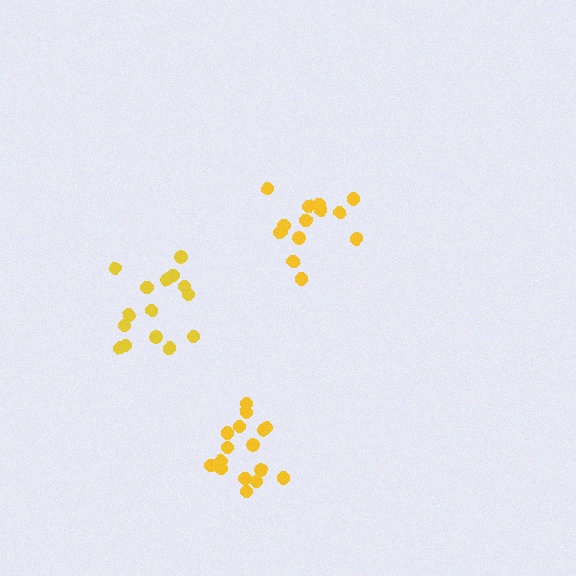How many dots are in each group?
Group 1: 15 dots, Group 2: 16 dots, Group 3: 14 dots (45 total).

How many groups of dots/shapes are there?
There are 3 groups.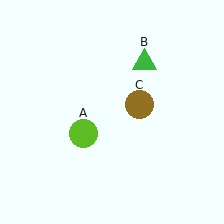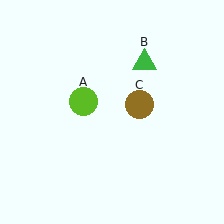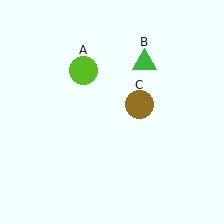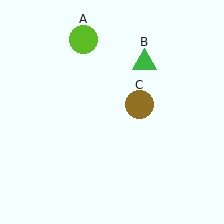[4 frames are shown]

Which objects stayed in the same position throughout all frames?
Green triangle (object B) and brown circle (object C) remained stationary.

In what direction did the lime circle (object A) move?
The lime circle (object A) moved up.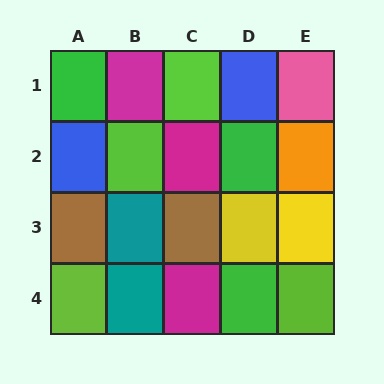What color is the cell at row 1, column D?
Blue.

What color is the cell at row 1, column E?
Pink.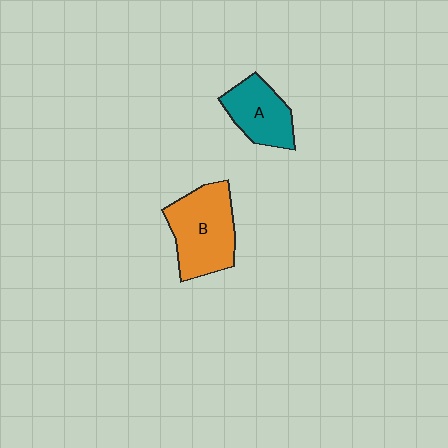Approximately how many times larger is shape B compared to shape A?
Approximately 1.5 times.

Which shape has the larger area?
Shape B (orange).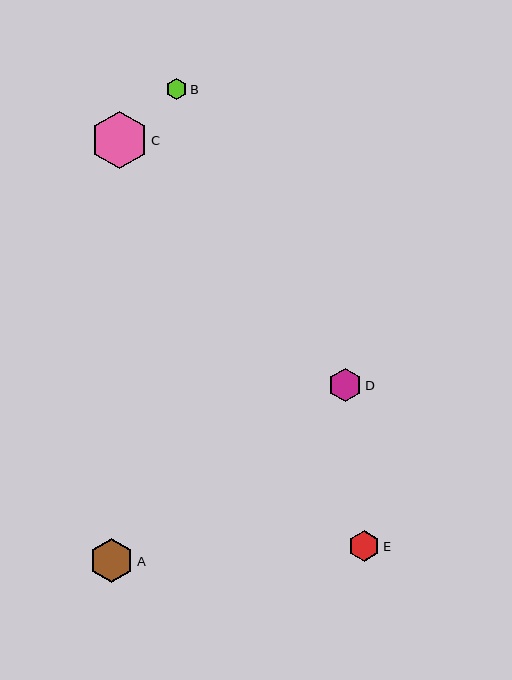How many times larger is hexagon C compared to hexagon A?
Hexagon C is approximately 1.3 times the size of hexagon A.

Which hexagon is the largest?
Hexagon C is the largest with a size of approximately 57 pixels.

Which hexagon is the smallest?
Hexagon B is the smallest with a size of approximately 21 pixels.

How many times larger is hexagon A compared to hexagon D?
Hexagon A is approximately 1.3 times the size of hexagon D.